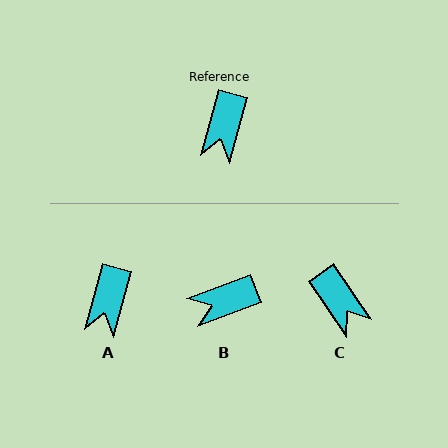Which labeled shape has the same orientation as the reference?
A.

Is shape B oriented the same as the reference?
No, it is off by about 54 degrees.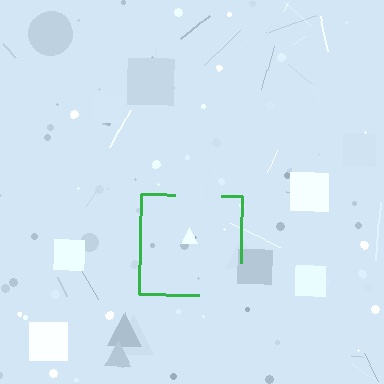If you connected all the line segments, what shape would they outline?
They would outline a square.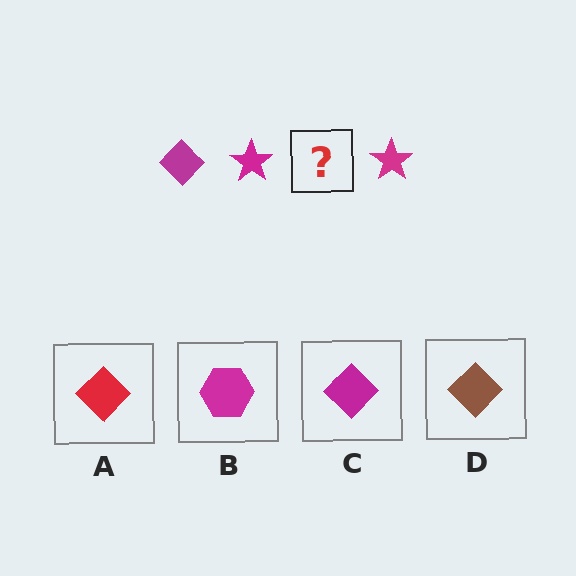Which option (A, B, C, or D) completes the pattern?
C.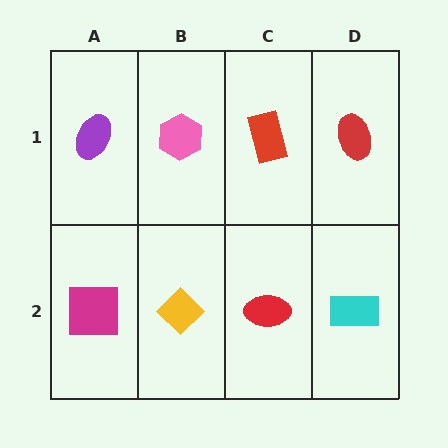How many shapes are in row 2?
4 shapes.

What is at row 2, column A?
A magenta square.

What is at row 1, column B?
A pink hexagon.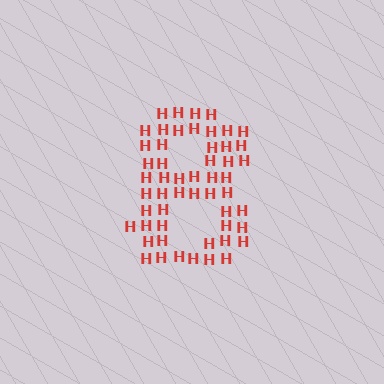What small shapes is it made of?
It is made of small letter H's.